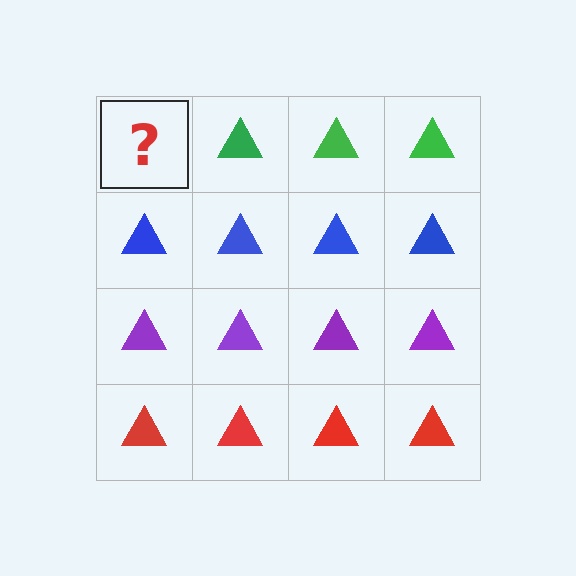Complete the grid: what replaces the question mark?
The question mark should be replaced with a green triangle.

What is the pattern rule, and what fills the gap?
The rule is that each row has a consistent color. The gap should be filled with a green triangle.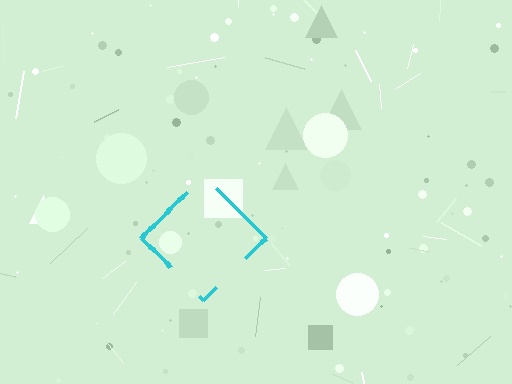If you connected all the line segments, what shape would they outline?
They would outline a diamond.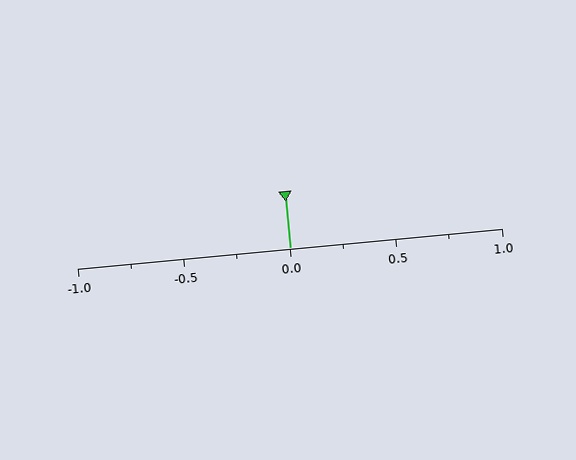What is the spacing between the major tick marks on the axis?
The major ticks are spaced 0.5 apart.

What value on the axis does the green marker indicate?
The marker indicates approximately 0.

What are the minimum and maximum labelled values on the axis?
The axis runs from -1.0 to 1.0.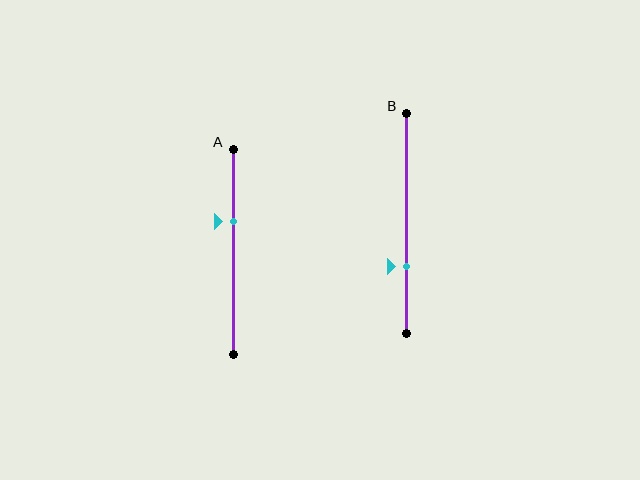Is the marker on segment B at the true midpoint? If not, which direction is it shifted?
No, the marker on segment B is shifted downward by about 20% of the segment length.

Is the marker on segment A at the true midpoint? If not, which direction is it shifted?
No, the marker on segment A is shifted upward by about 15% of the segment length.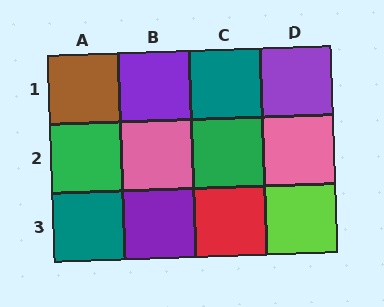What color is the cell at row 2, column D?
Pink.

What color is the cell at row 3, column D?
Lime.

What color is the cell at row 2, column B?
Pink.